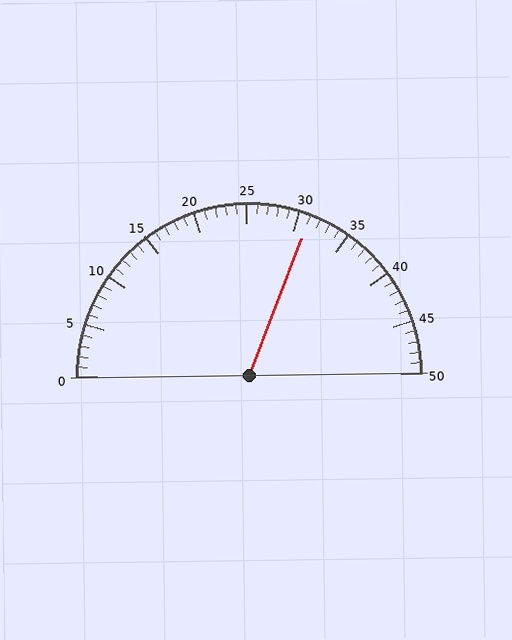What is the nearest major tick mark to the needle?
The nearest major tick mark is 30.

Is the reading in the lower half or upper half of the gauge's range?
The reading is in the upper half of the range (0 to 50).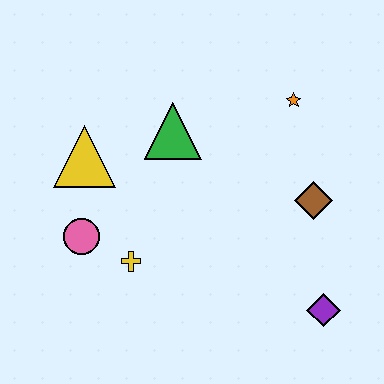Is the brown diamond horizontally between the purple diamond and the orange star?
Yes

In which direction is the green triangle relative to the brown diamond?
The green triangle is to the left of the brown diamond.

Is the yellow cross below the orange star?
Yes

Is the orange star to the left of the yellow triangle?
No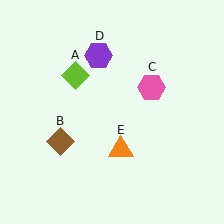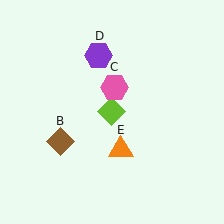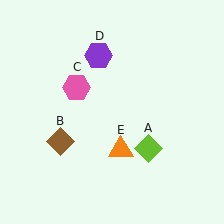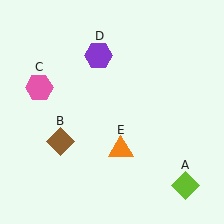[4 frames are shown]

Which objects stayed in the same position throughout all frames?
Brown diamond (object B) and purple hexagon (object D) and orange triangle (object E) remained stationary.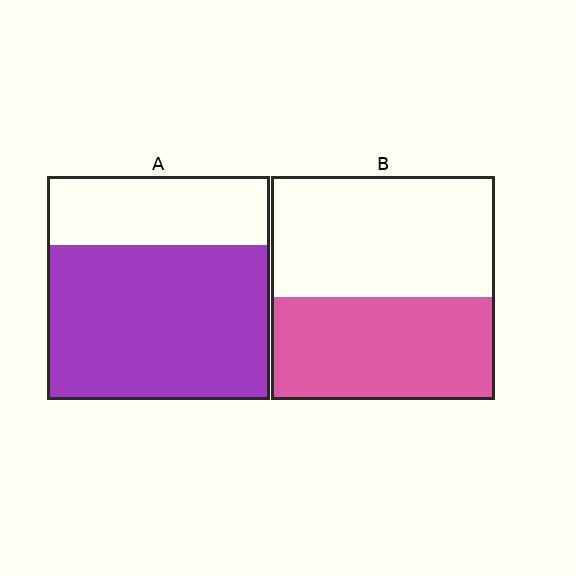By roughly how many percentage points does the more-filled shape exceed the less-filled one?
By roughly 25 percentage points (A over B).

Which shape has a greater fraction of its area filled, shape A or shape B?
Shape A.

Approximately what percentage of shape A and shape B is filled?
A is approximately 70% and B is approximately 45%.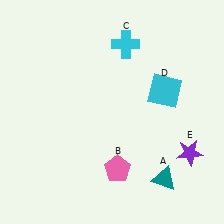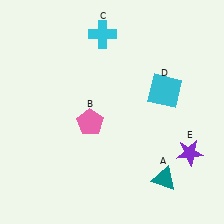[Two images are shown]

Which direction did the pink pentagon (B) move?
The pink pentagon (B) moved up.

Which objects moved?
The objects that moved are: the pink pentagon (B), the cyan cross (C).